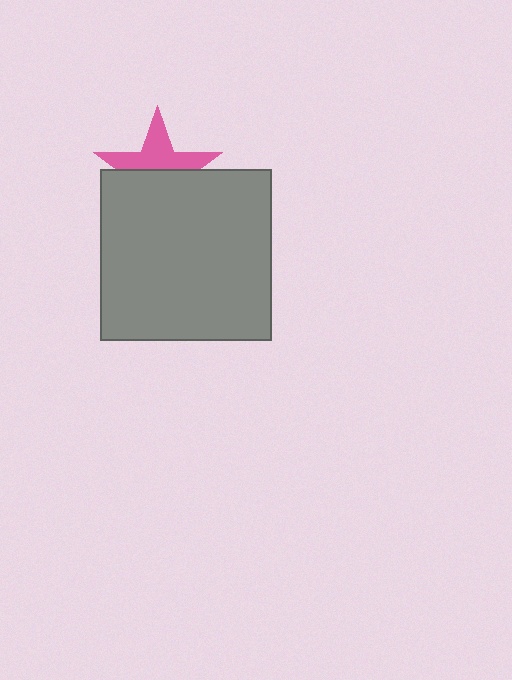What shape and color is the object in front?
The object in front is a gray square.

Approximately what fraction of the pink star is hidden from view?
Roughly 51% of the pink star is hidden behind the gray square.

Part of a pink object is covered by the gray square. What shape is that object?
It is a star.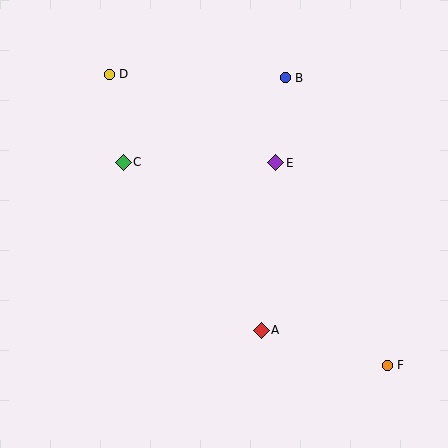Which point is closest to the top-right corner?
Point B is closest to the top-right corner.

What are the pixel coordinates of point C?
Point C is at (123, 162).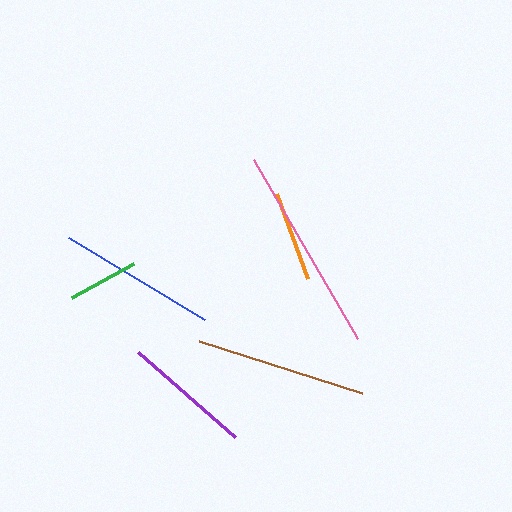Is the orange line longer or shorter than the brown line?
The brown line is longer than the orange line.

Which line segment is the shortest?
The green line is the shortest at approximately 71 pixels.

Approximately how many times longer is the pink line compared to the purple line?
The pink line is approximately 1.6 times the length of the purple line.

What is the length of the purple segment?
The purple segment is approximately 130 pixels long.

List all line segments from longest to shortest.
From longest to shortest: pink, brown, blue, purple, orange, green.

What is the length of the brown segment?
The brown segment is approximately 171 pixels long.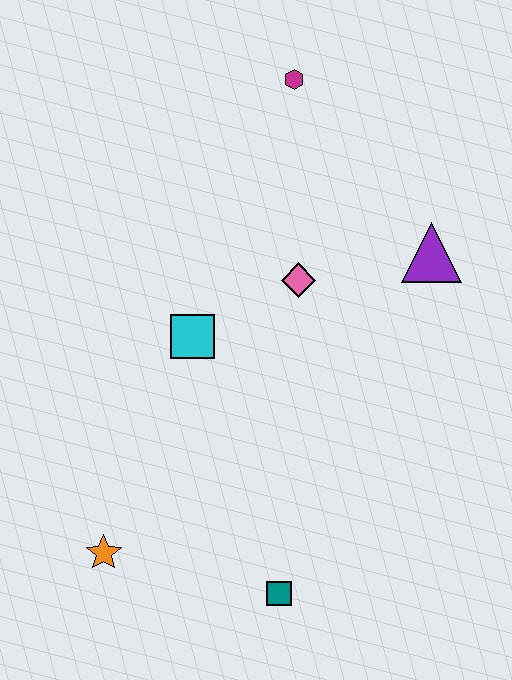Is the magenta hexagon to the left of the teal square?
No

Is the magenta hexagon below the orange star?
No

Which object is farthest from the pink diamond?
The orange star is farthest from the pink diamond.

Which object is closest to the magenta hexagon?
The pink diamond is closest to the magenta hexagon.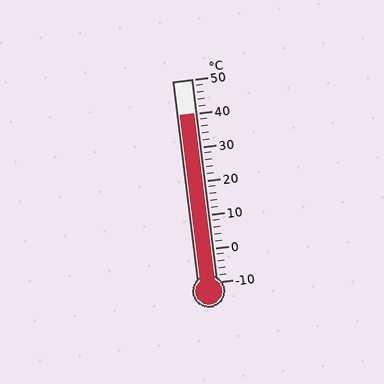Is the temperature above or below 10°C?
The temperature is above 10°C.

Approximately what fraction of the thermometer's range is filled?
The thermometer is filled to approximately 85% of its range.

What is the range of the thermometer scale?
The thermometer scale ranges from -10°C to 50°C.